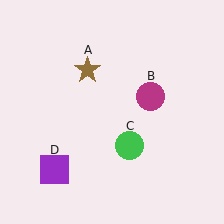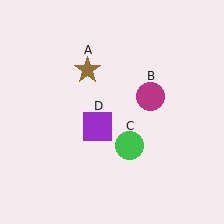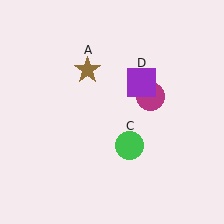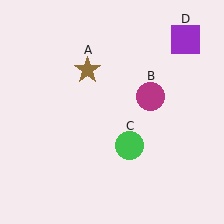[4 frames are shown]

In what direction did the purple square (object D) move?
The purple square (object D) moved up and to the right.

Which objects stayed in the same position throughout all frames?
Brown star (object A) and magenta circle (object B) and green circle (object C) remained stationary.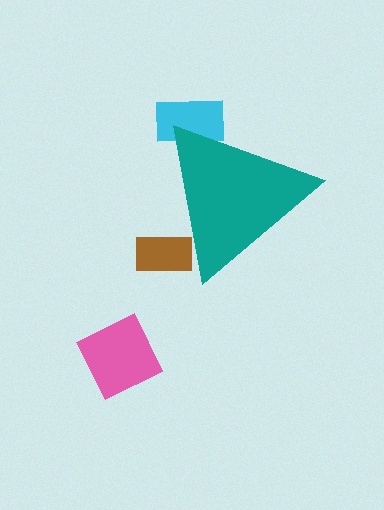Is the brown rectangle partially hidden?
Yes, the brown rectangle is partially hidden behind the teal triangle.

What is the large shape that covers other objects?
A teal triangle.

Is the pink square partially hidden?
No, the pink square is fully visible.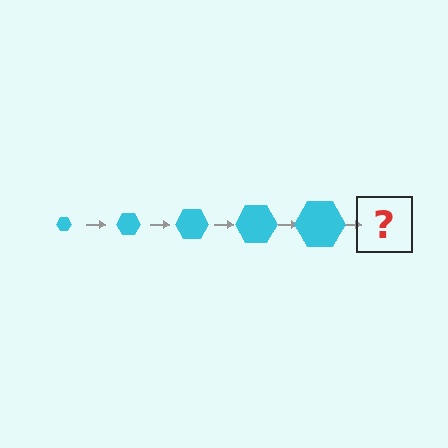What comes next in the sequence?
The next element should be a cyan hexagon, larger than the previous one.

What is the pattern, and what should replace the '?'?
The pattern is that the hexagon gets progressively larger each step. The '?' should be a cyan hexagon, larger than the previous one.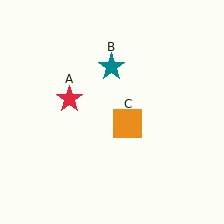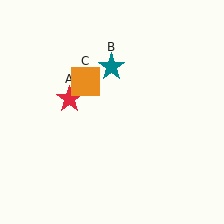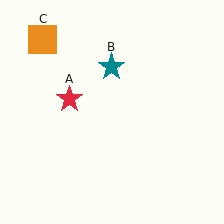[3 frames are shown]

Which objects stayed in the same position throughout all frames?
Red star (object A) and teal star (object B) remained stationary.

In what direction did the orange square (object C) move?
The orange square (object C) moved up and to the left.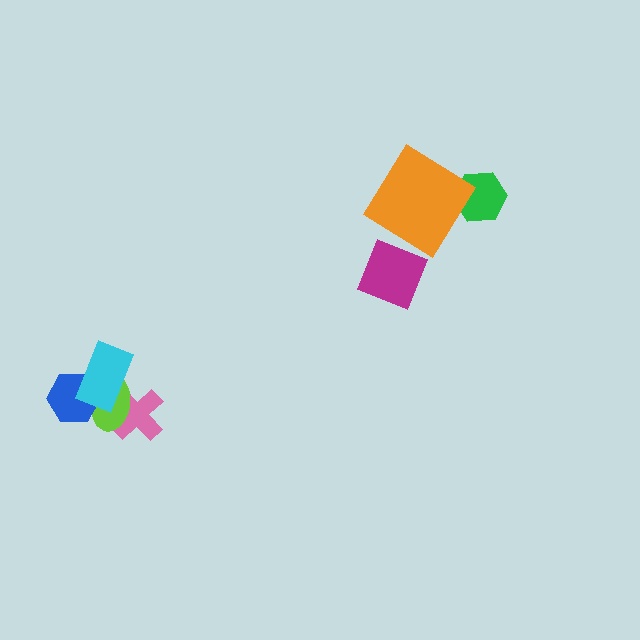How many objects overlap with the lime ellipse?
3 objects overlap with the lime ellipse.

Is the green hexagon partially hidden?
Yes, it is partially covered by another shape.